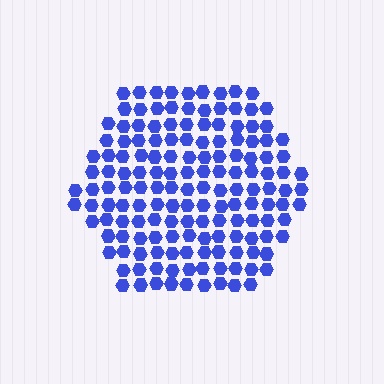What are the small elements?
The small elements are hexagons.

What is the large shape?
The large shape is a hexagon.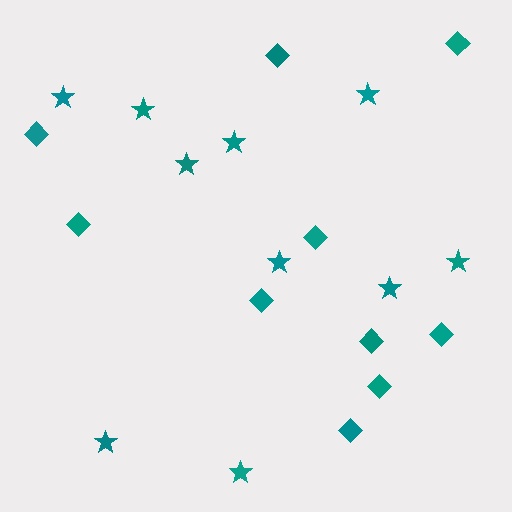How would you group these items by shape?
There are 2 groups: one group of stars (10) and one group of diamonds (10).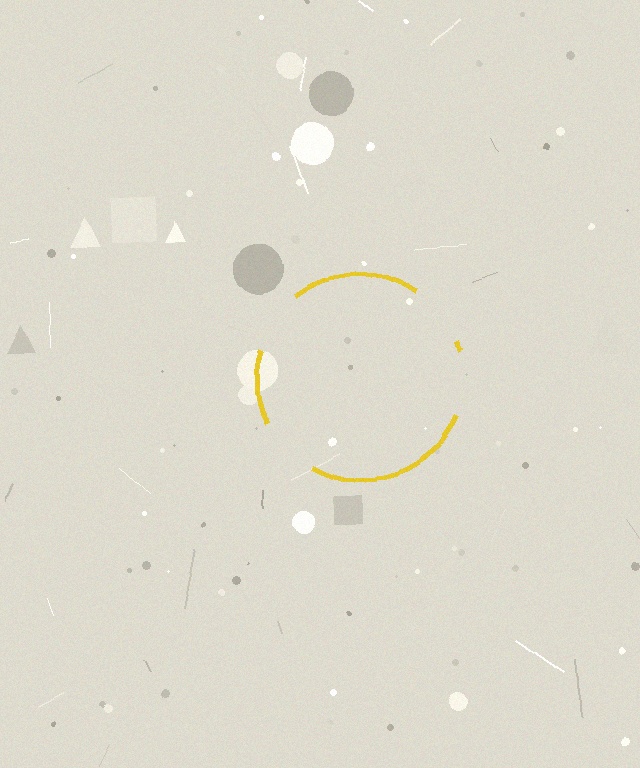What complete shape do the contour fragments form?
The contour fragments form a circle.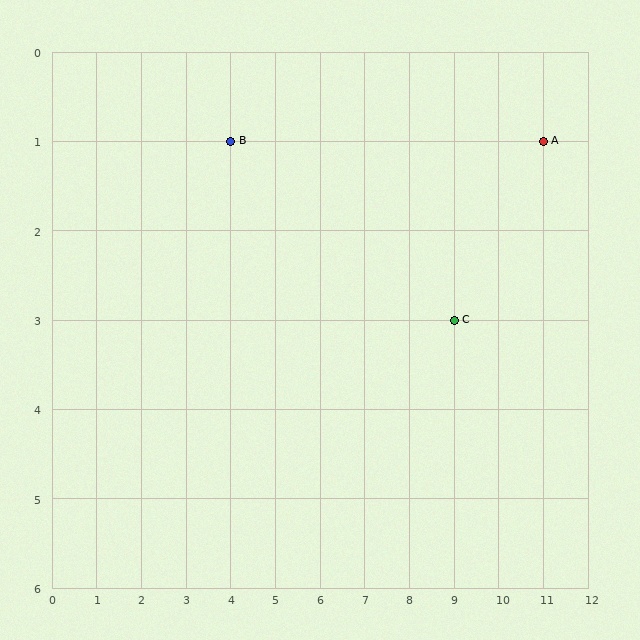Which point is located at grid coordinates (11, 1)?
Point A is at (11, 1).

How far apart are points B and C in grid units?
Points B and C are 5 columns and 2 rows apart (about 5.4 grid units diagonally).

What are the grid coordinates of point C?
Point C is at grid coordinates (9, 3).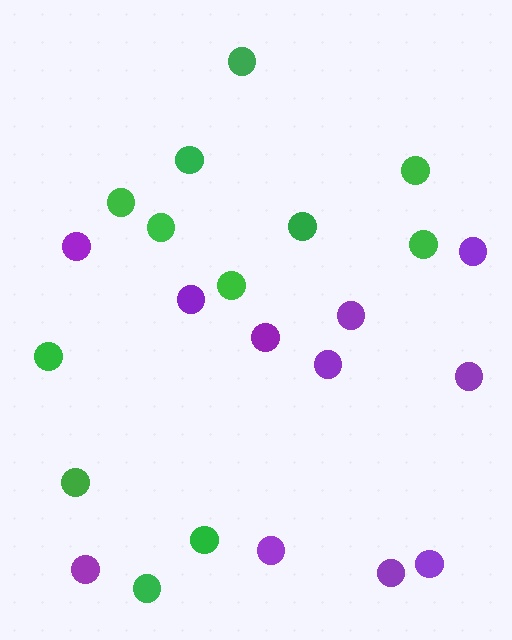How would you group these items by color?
There are 2 groups: one group of green circles (12) and one group of purple circles (11).